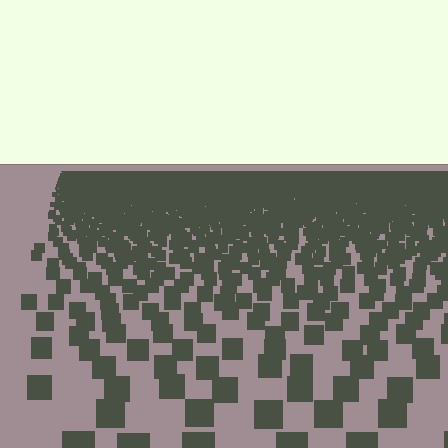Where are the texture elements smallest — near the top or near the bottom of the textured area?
Near the top.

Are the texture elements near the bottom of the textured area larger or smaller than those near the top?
Larger. Near the bottom, elements are closer to the viewer and appear at a bigger on-screen size.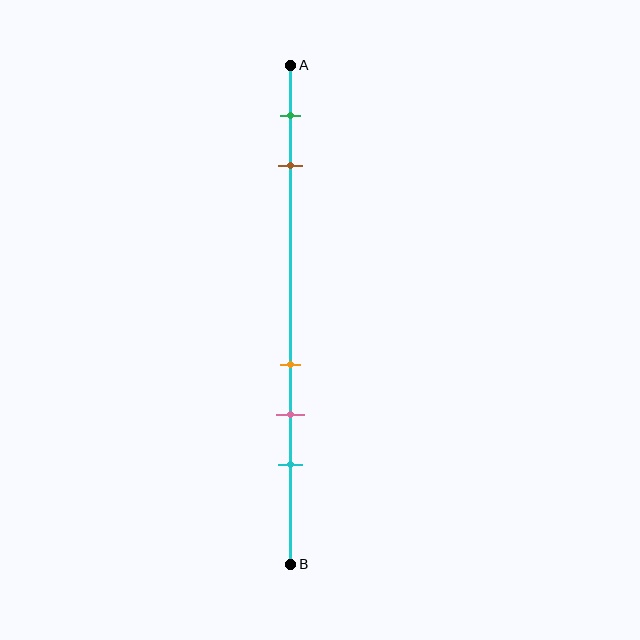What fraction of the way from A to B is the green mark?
The green mark is approximately 10% (0.1) of the way from A to B.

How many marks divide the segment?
There are 5 marks dividing the segment.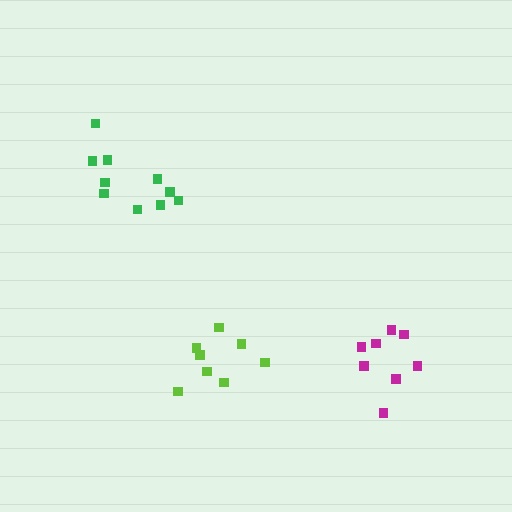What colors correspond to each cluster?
The clusters are colored: green, lime, magenta.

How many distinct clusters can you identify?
There are 3 distinct clusters.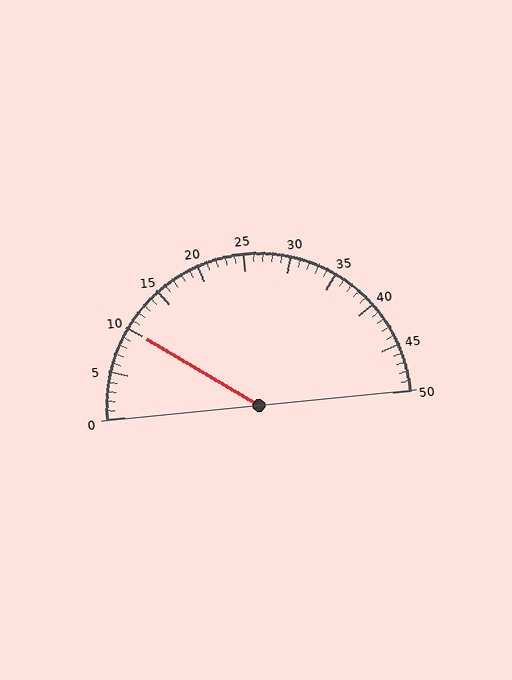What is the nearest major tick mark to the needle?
The nearest major tick mark is 10.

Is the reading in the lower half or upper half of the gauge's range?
The reading is in the lower half of the range (0 to 50).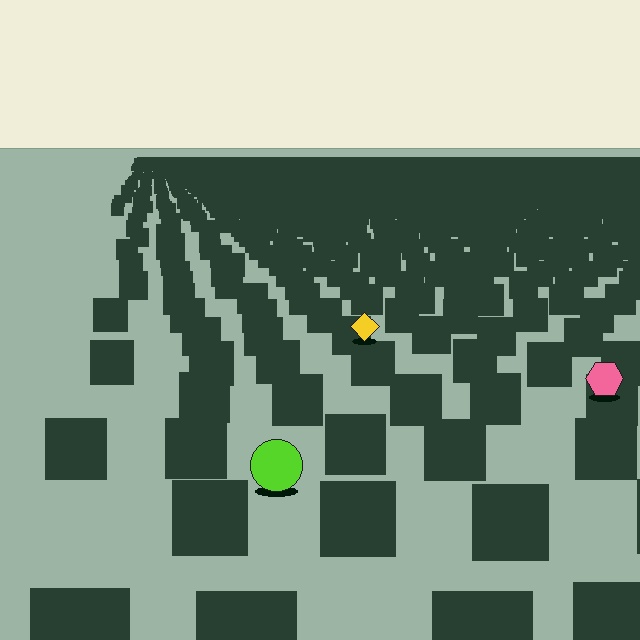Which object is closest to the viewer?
The lime circle is closest. The texture marks near it are larger and more spread out.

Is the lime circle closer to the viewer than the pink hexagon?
Yes. The lime circle is closer — you can tell from the texture gradient: the ground texture is coarser near it.